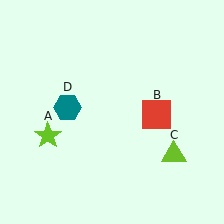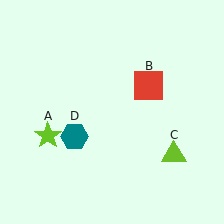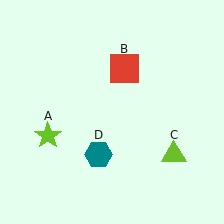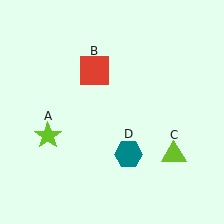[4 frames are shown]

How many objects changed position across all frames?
2 objects changed position: red square (object B), teal hexagon (object D).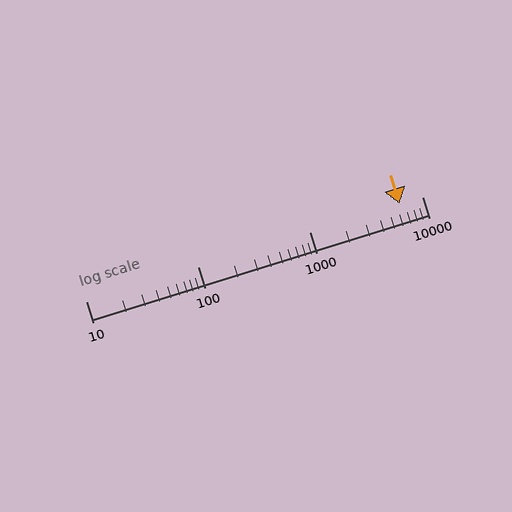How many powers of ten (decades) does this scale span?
The scale spans 3 decades, from 10 to 10000.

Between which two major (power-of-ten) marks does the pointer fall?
The pointer is between 1000 and 10000.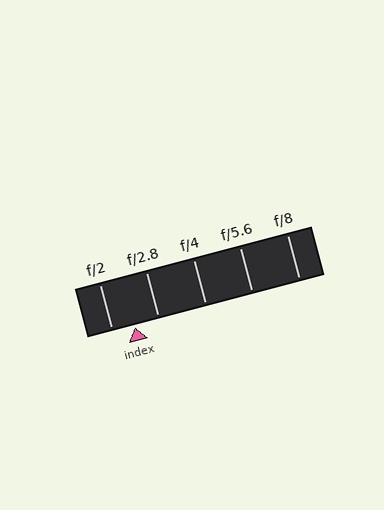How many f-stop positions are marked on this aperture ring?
There are 5 f-stop positions marked.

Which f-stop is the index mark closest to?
The index mark is closest to f/2.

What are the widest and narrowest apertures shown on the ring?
The widest aperture shown is f/2 and the narrowest is f/8.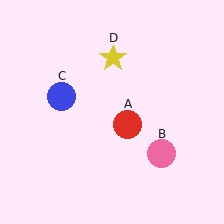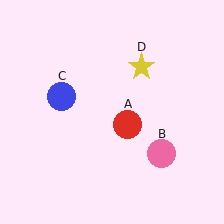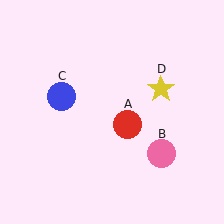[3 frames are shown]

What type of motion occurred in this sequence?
The yellow star (object D) rotated clockwise around the center of the scene.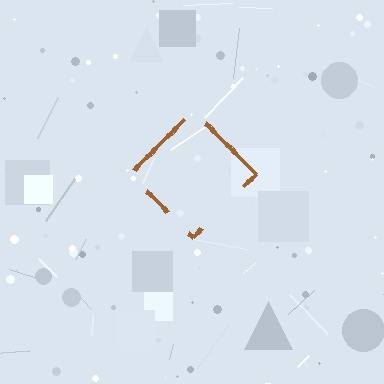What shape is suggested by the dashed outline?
The dashed outline suggests a diamond.